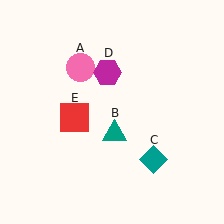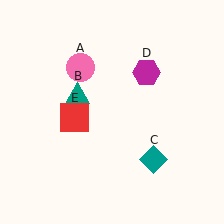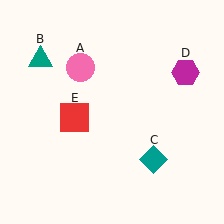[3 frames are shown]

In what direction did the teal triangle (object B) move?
The teal triangle (object B) moved up and to the left.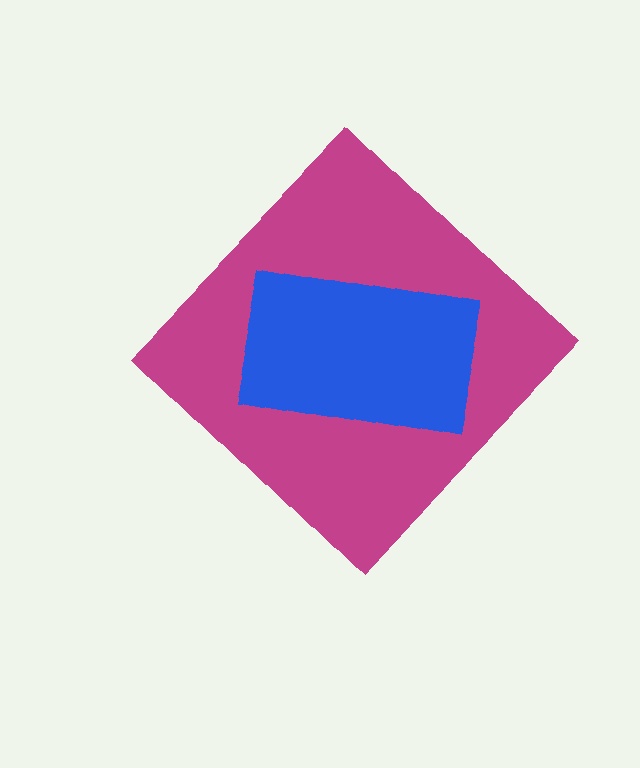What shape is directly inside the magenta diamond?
The blue rectangle.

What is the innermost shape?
The blue rectangle.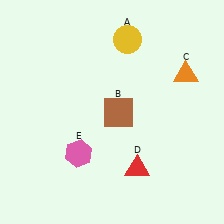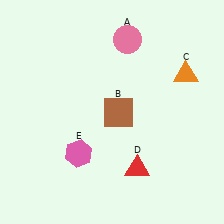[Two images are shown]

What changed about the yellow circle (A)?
In Image 1, A is yellow. In Image 2, it changed to pink.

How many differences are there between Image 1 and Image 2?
There is 1 difference between the two images.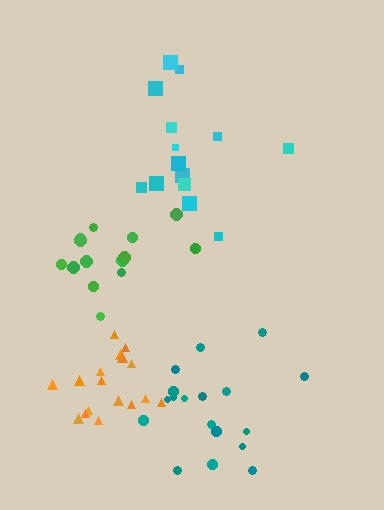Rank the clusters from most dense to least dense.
orange, green, teal, cyan.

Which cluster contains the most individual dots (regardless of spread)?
Teal (18).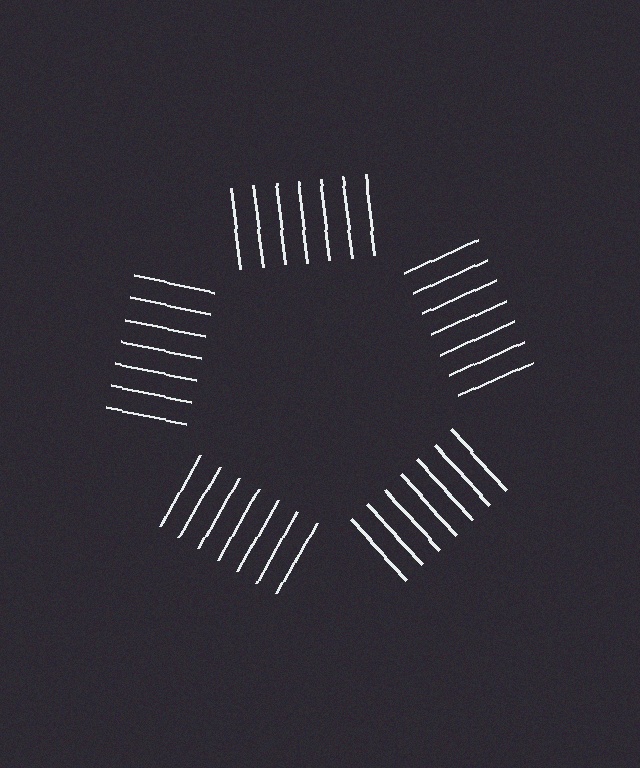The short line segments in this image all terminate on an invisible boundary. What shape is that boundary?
An illusory pentagon — the line segments terminate on its edges but no continuous stroke is drawn.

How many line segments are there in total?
35 — 7 along each of the 5 edges.